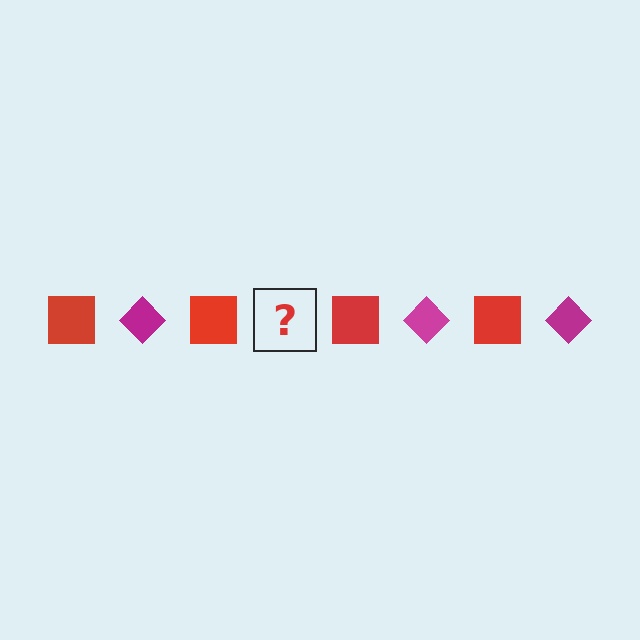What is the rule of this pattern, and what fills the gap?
The rule is that the pattern alternates between red square and magenta diamond. The gap should be filled with a magenta diamond.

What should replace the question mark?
The question mark should be replaced with a magenta diamond.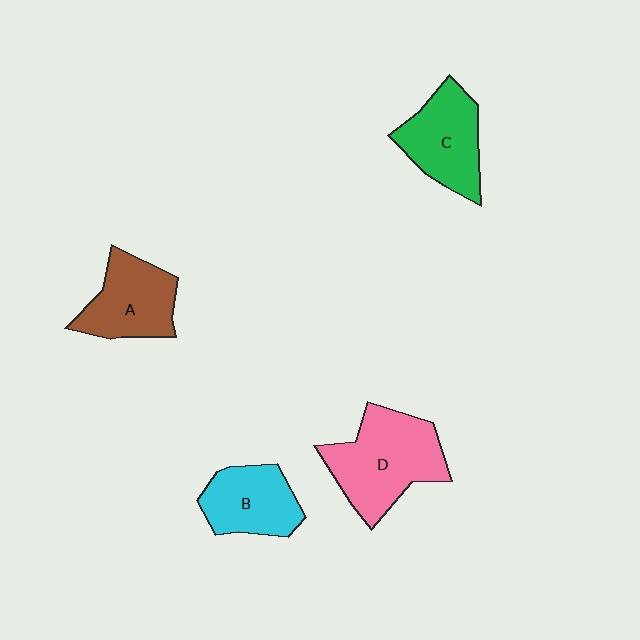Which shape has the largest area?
Shape D (pink).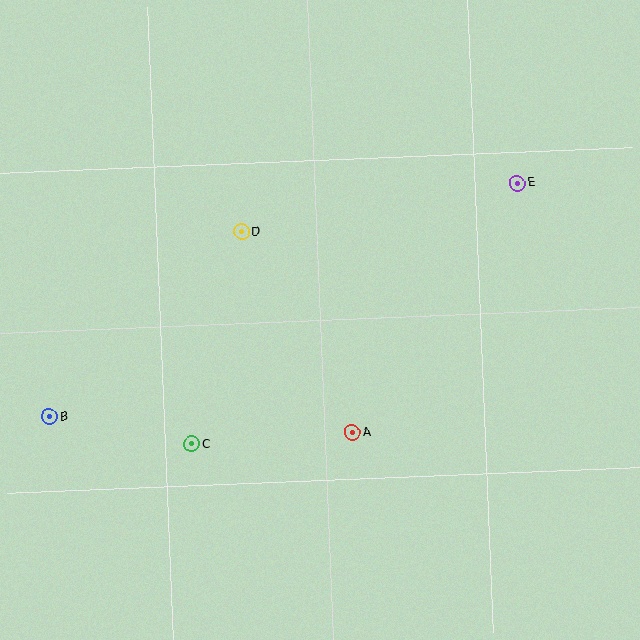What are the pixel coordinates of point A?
Point A is at (352, 433).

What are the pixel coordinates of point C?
Point C is at (192, 444).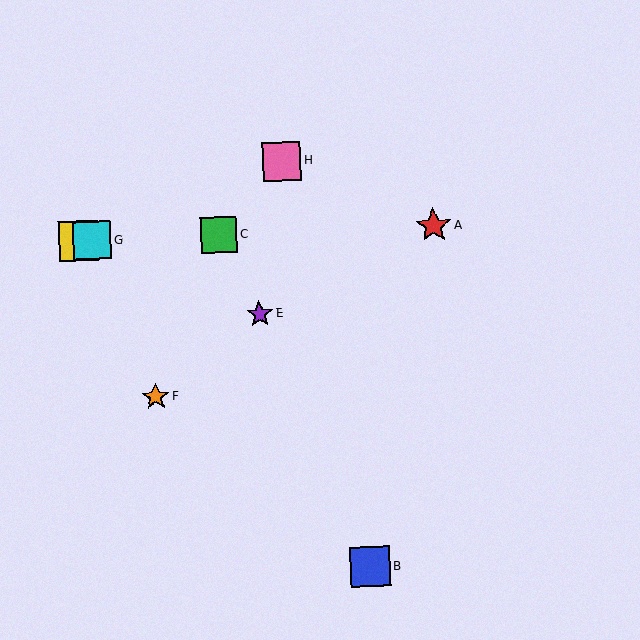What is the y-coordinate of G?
Object G is at y≈240.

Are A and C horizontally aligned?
Yes, both are at y≈226.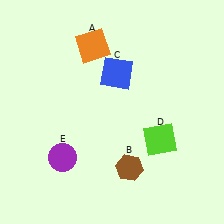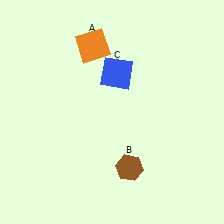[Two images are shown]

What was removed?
The lime square (D), the purple circle (E) were removed in Image 2.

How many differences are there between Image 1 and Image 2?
There are 2 differences between the two images.